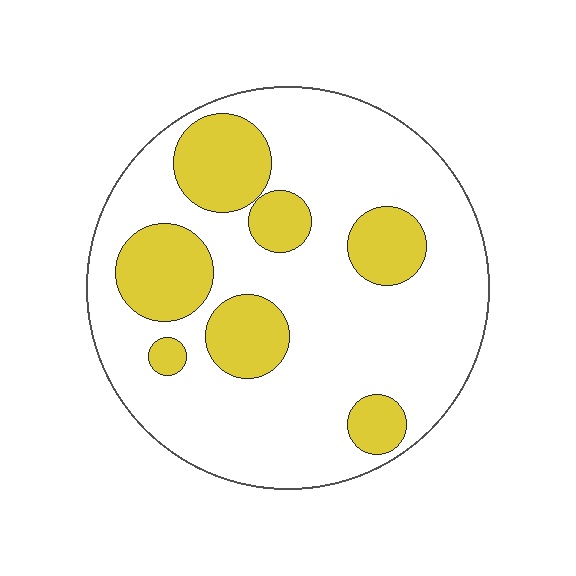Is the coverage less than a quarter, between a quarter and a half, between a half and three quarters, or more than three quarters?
Between a quarter and a half.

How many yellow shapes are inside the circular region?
7.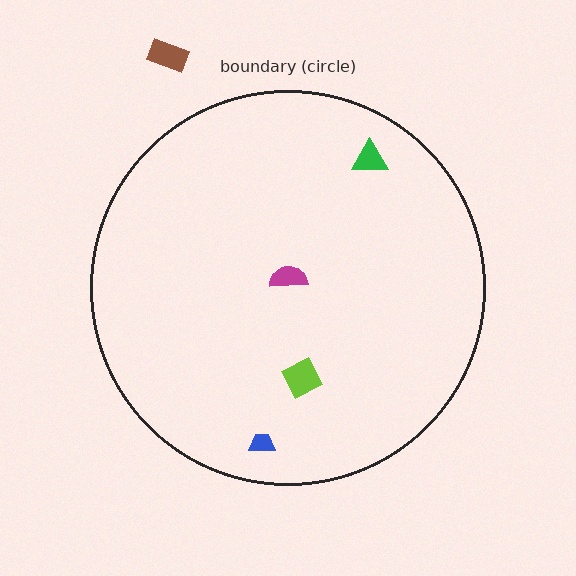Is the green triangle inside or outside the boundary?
Inside.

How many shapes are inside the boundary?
4 inside, 1 outside.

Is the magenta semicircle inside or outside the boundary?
Inside.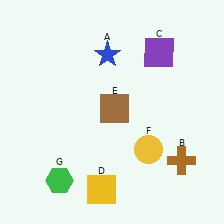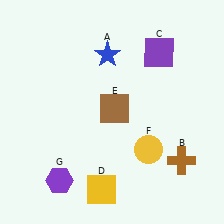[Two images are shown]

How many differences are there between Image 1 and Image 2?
There is 1 difference between the two images.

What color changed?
The hexagon (G) changed from green in Image 1 to purple in Image 2.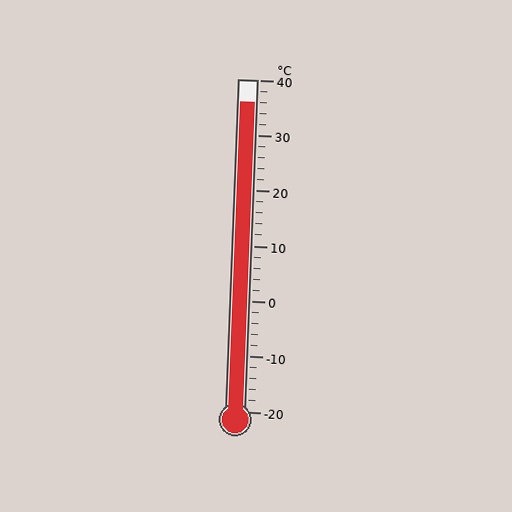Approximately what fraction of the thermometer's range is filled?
The thermometer is filled to approximately 95% of its range.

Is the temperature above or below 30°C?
The temperature is above 30°C.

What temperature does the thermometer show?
The thermometer shows approximately 36°C.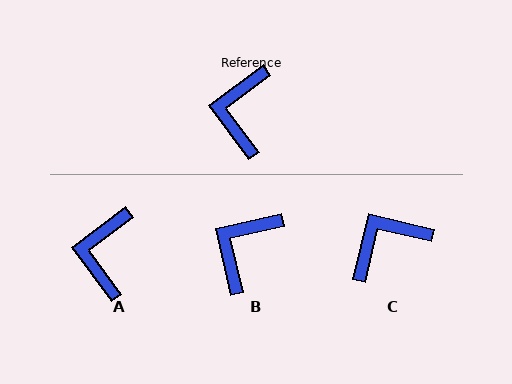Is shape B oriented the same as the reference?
No, it is off by about 23 degrees.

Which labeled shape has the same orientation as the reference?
A.